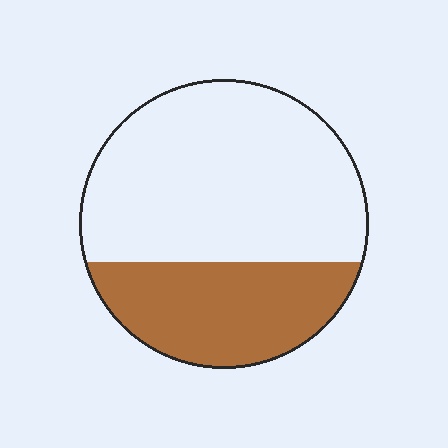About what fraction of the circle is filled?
About one third (1/3).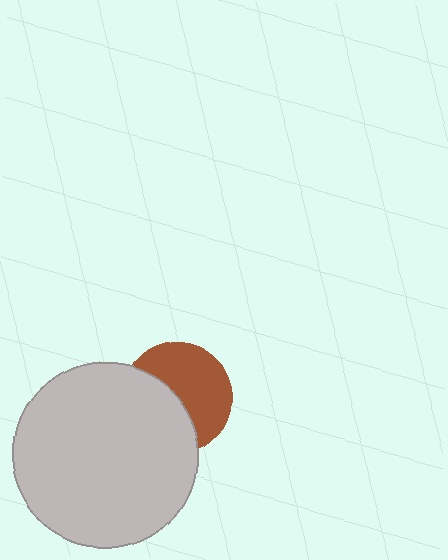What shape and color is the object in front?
The object in front is a light gray circle.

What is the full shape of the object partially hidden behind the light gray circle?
The partially hidden object is a brown circle.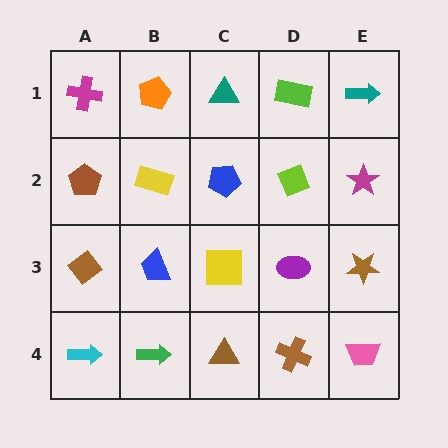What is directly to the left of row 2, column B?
A brown pentagon.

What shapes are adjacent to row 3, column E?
A magenta star (row 2, column E), a pink trapezoid (row 4, column E), a purple ellipse (row 3, column D).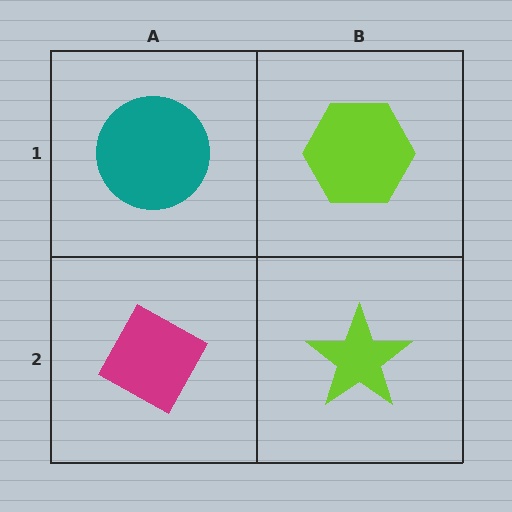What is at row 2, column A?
A magenta diamond.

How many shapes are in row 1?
2 shapes.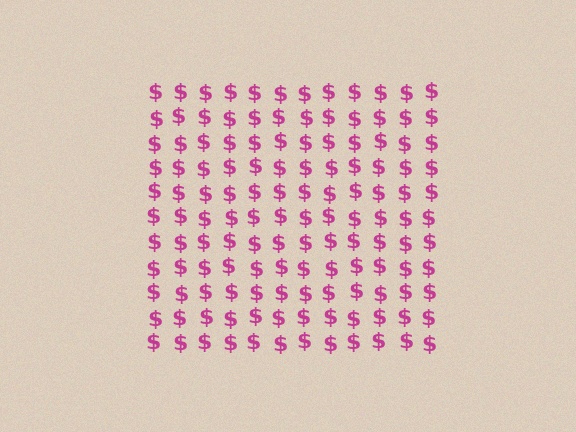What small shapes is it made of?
It is made of small dollar signs.